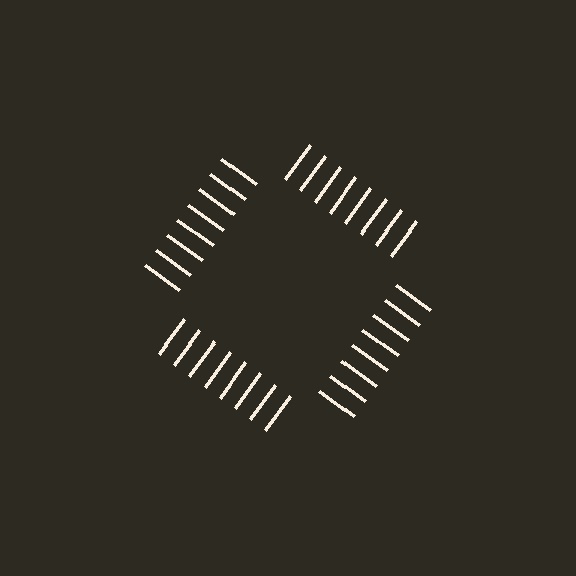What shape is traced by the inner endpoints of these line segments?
An illusory square — the line segments terminate on its edges but no continuous stroke is drawn.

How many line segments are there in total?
32 — 8 along each of the 4 edges.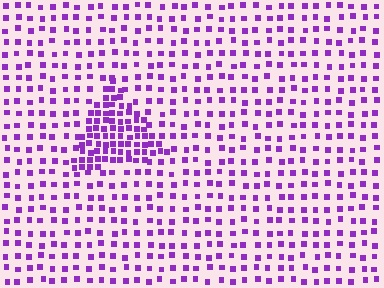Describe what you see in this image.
The image contains small purple elements arranged at two different densities. A triangle-shaped region is visible where the elements are more densely packed than the surrounding area.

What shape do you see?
I see a triangle.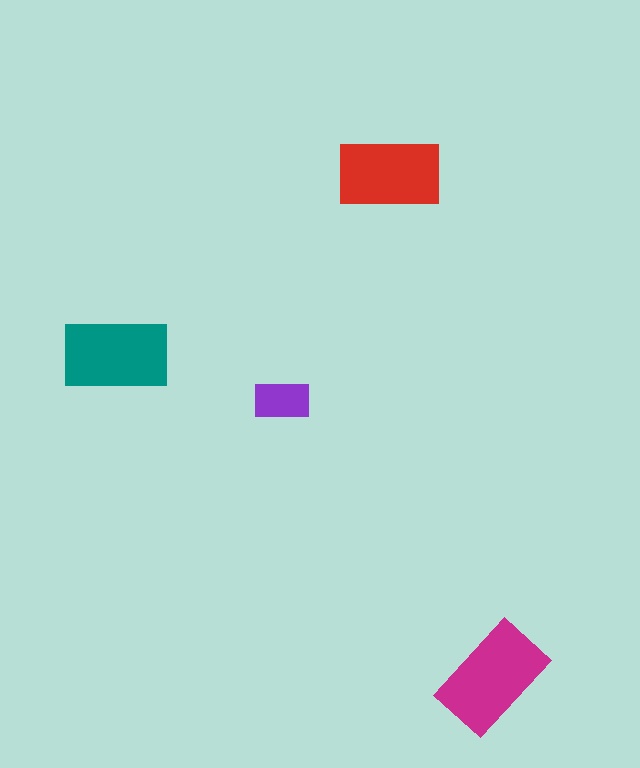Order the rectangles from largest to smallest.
the magenta one, the teal one, the red one, the purple one.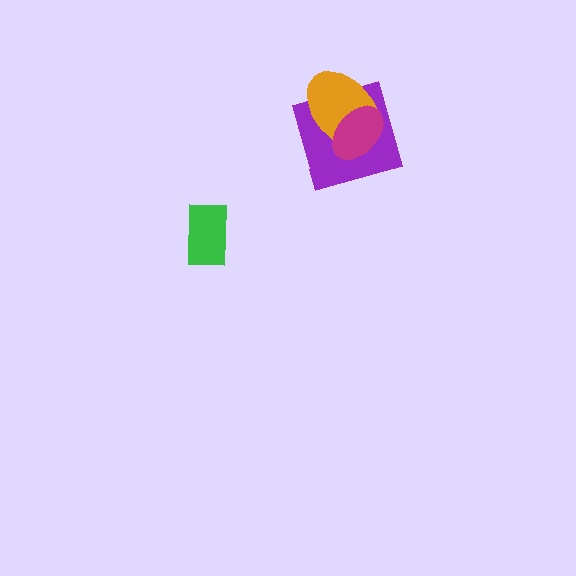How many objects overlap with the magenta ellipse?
2 objects overlap with the magenta ellipse.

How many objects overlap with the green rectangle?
0 objects overlap with the green rectangle.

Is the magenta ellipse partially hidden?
No, no other shape covers it.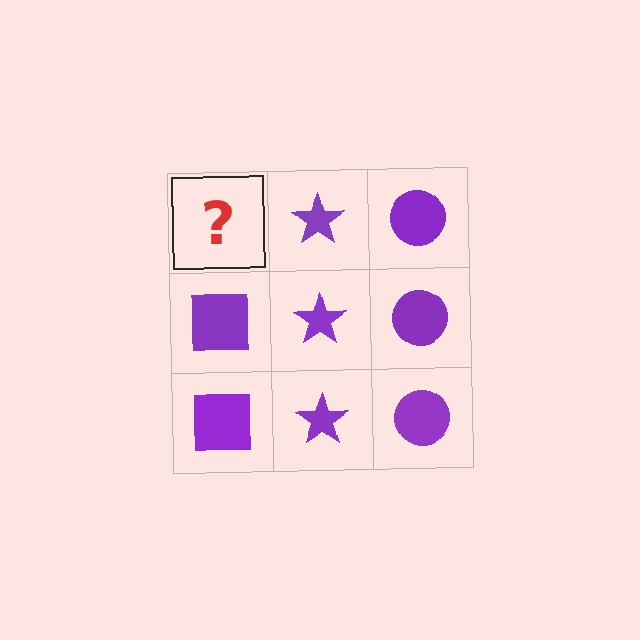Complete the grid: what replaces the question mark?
The question mark should be replaced with a purple square.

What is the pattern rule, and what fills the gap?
The rule is that each column has a consistent shape. The gap should be filled with a purple square.